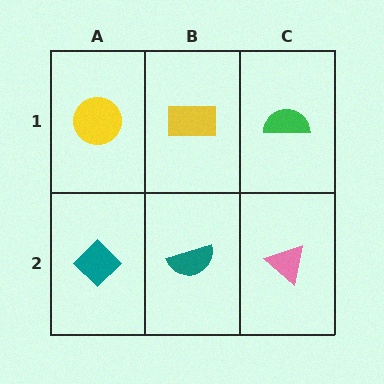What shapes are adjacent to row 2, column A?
A yellow circle (row 1, column A), a teal semicircle (row 2, column B).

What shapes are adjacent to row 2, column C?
A green semicircle (row 1, column C), a teal semicircle (row 2, column B).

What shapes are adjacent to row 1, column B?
A teal semicircle (row 2, column B), a yellow circle (row 1, column A), a green semicircle (row 1, column C).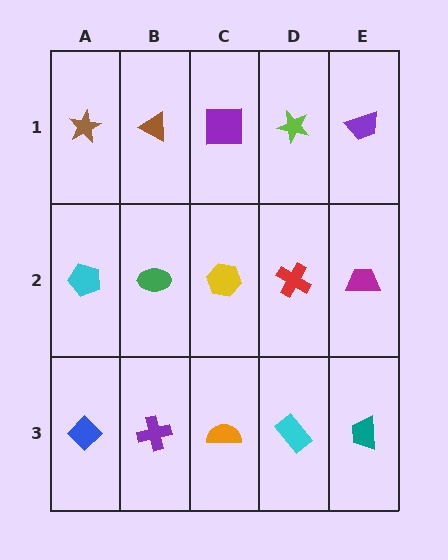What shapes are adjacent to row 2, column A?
A brown star (row 1, column A), a blue diamond (row 3, column A), a green ellipse (row 2, column B).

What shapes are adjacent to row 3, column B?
A green ellipse (row 2, column B), a blue diamond (row 3, column A), an orange semicircle (row 3, column C).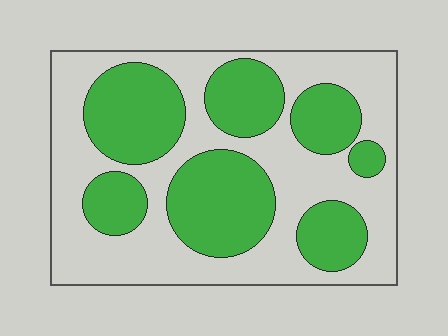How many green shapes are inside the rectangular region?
7.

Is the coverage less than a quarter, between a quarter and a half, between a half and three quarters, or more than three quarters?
Between a quarter and a half.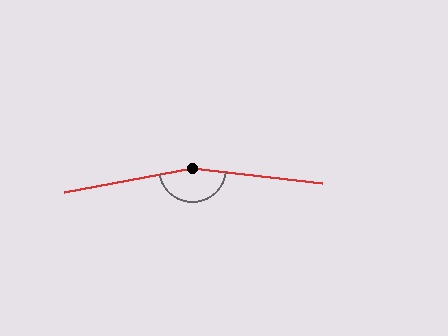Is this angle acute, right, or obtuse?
It is obtuse.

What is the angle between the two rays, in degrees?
Approximately 163 degrees.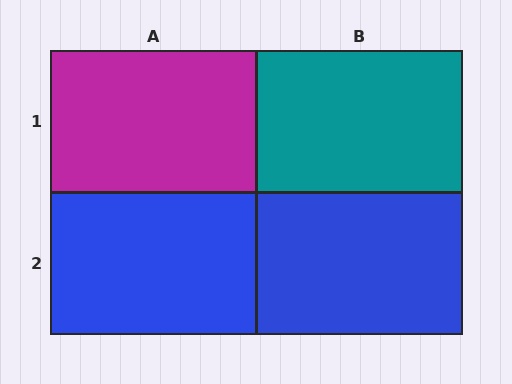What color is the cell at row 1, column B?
Teal.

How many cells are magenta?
1 cell is magenta.